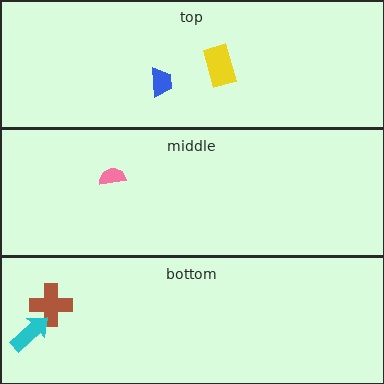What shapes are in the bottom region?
The brown cross, the cyan arrow.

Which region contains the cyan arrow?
The bottom region.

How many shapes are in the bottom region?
2.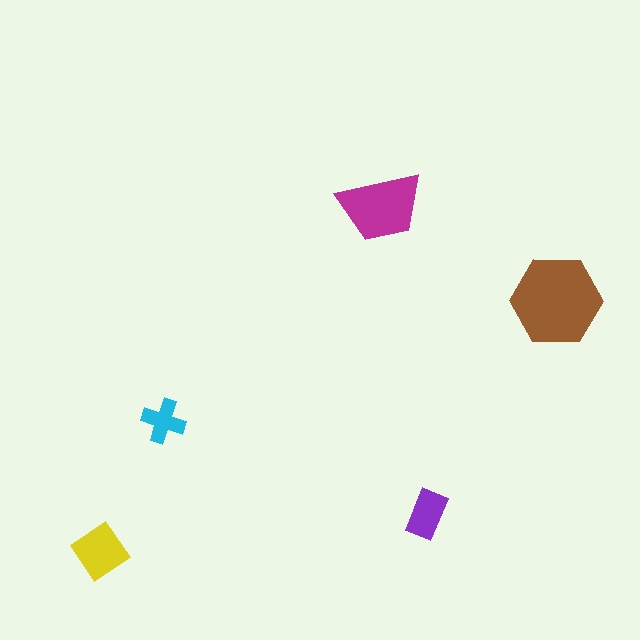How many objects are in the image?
There are 5 objects in the image.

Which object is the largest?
The brown hexagon.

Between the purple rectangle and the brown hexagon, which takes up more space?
The brown hexagon.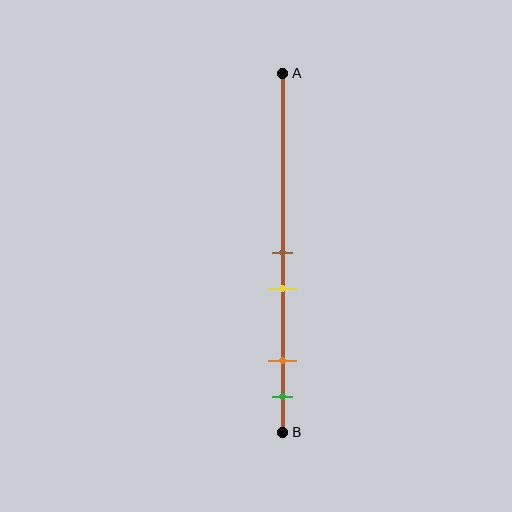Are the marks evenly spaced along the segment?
No, the marks are not evenly spaced.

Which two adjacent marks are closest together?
The brown and yellow marks are the closest adjacent pair.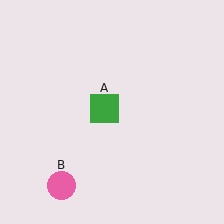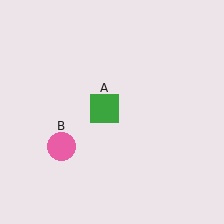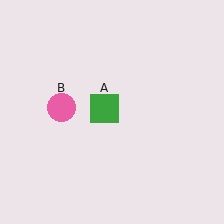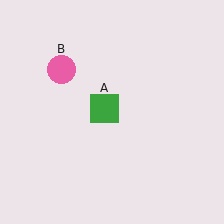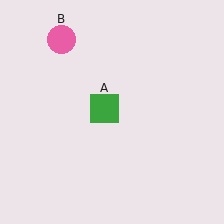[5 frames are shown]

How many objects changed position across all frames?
1 object changed position: pink circle (object B).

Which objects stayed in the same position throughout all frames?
Green square (object A) remained stationary.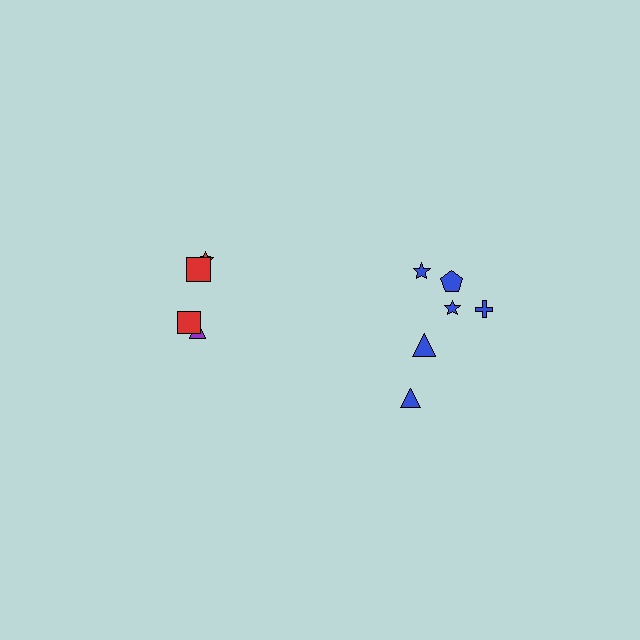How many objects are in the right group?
There are 6 objects.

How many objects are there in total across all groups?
There are 10 objects.